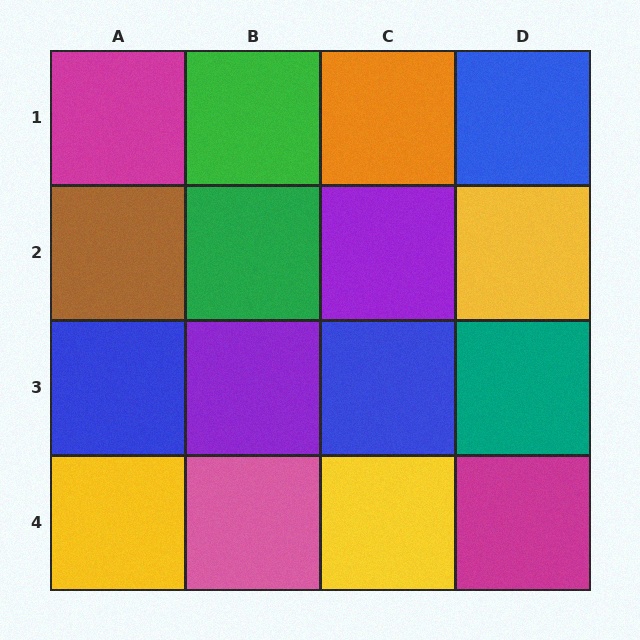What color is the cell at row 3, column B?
Purple.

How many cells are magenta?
2 cells are magenta.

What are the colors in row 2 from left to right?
Brown, green, purple, yellow.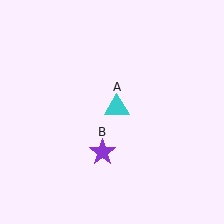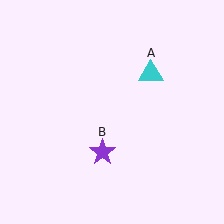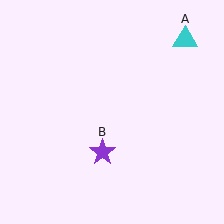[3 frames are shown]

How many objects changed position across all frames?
1 object changed position: cyan triangle (object A).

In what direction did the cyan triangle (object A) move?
The cyan triangle (object A) moved up and to the right.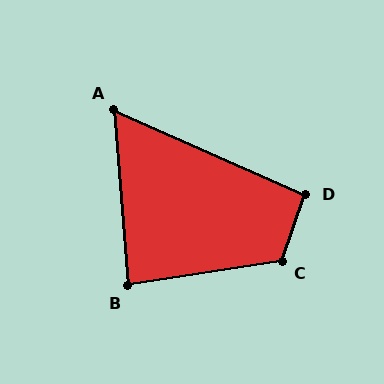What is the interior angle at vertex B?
Approximately 85 degrees (approximately right).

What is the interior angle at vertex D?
Approximately 95 degrees (approximately right).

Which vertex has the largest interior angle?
C, at approximately 118 degrees.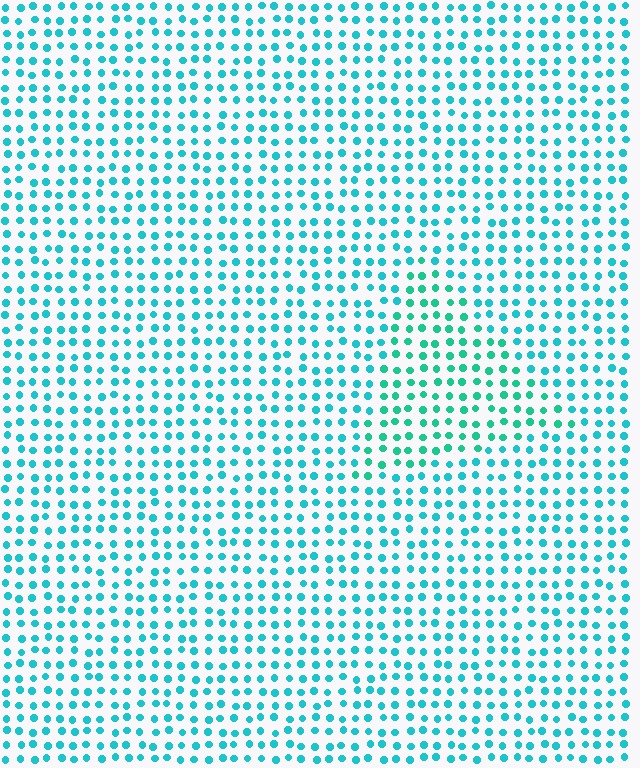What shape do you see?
I see a triangle.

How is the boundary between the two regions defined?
The boundary is defined purely by a slight shift in hue (about 22 degrees). Spacing, size, and orientation are identical on both sides.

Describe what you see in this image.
The image is filled with small cyan elements in a uniform arrangement. A triangle-shaped region is visible where the elements are tinted to a slightly different hue, forming a subtle color boundary.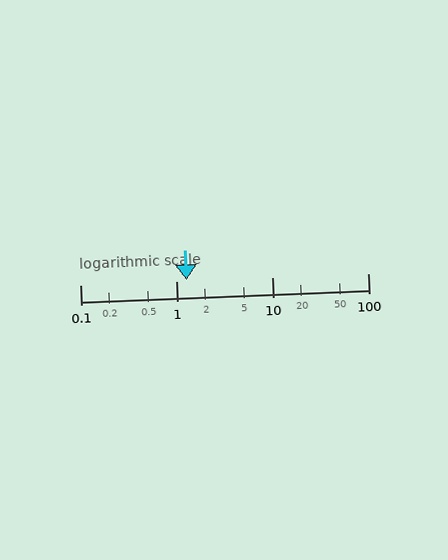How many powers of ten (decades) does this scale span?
The scale spans 3 decades, from 0.1 to 100.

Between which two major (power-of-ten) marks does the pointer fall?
The pointer is between 1 and 10.